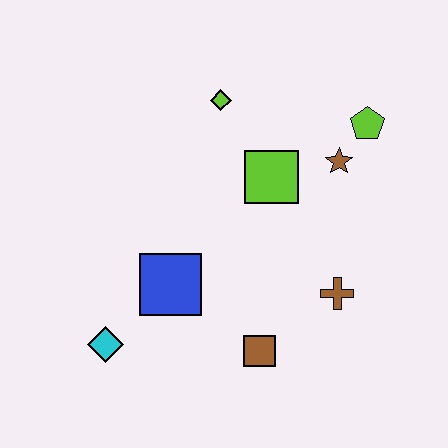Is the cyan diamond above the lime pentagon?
No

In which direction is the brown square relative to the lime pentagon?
The brown square is below the lime pentagon.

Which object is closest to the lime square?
The brown star is closest to the lime square.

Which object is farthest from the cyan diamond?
The lime pentagon is farthest from the cyan diamond.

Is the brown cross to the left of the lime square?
No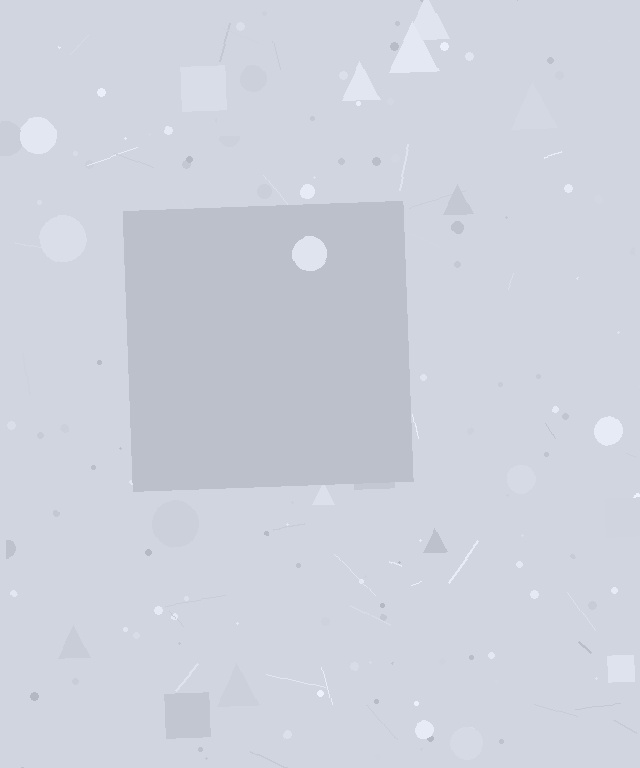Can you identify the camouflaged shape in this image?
The camouflaged shape is a square.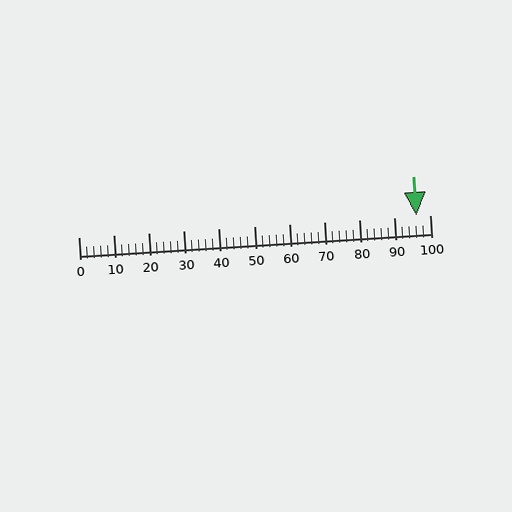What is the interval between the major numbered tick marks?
The major tick marks are spaced 10 units apart.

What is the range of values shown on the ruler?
The ruler shows values from 0 to 100.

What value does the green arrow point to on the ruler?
The green arrow points to approximately 96.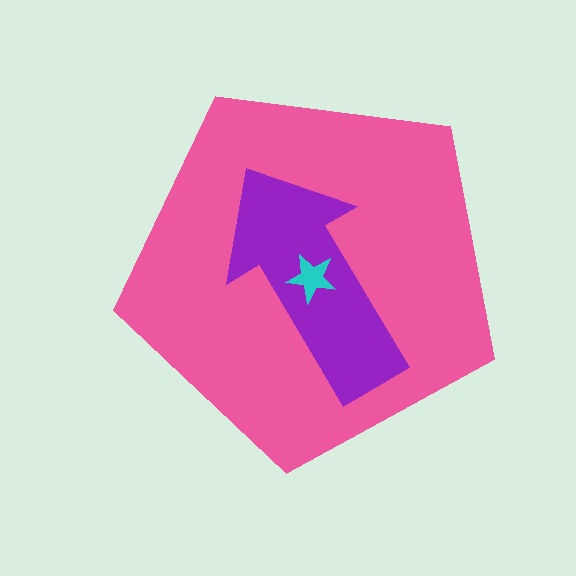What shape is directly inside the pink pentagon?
The purple arrow.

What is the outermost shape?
The pink pentagon.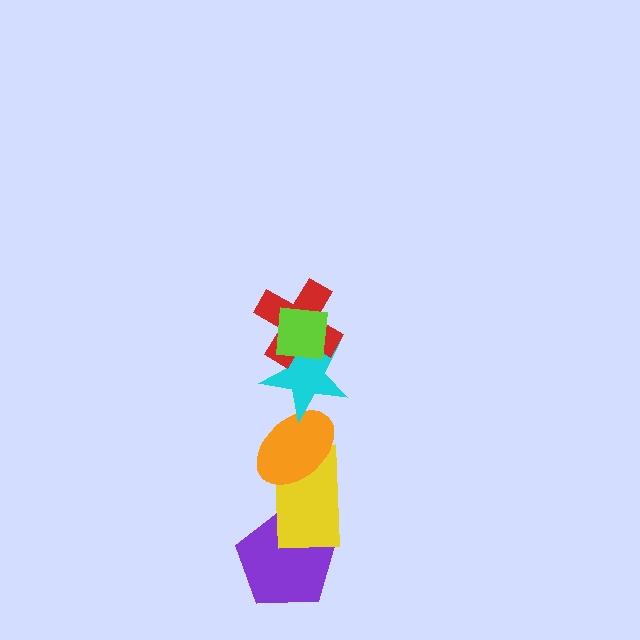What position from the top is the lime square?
The lime square is 1st from the top.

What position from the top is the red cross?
The red cross is 2nd from the top.